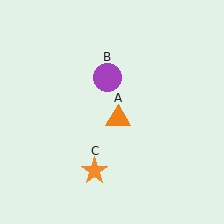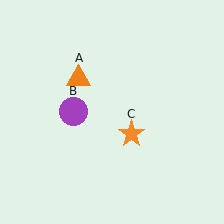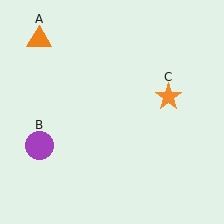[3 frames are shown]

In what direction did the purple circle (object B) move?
The purple circle (object B) moved down and to the left.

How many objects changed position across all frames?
3 objects changed position: orange triangle (object A), purple circle (object B), orange star (object C).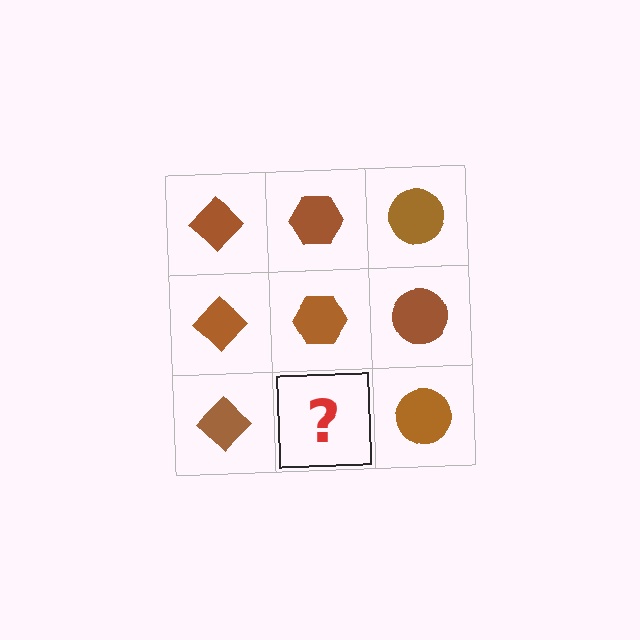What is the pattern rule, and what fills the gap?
The rule is that each column has a consistent shape. The gap should be filled with a brown hexagon.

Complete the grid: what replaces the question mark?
The question mark should be replaced with a brown hexagon.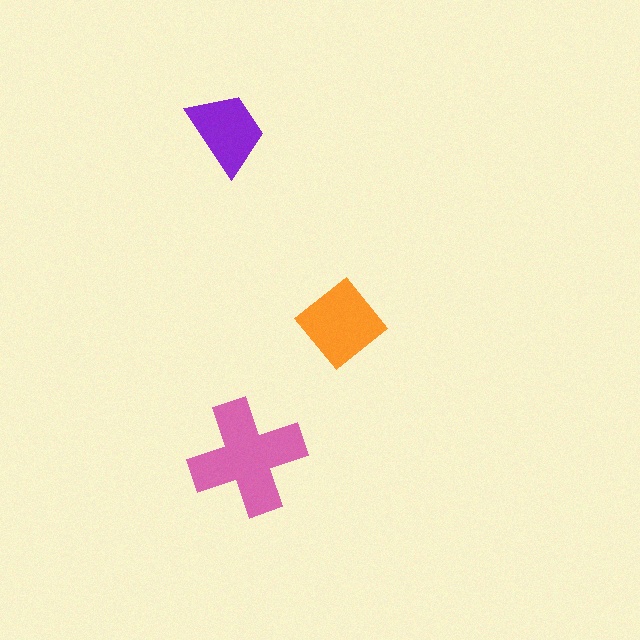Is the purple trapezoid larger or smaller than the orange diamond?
Smaller.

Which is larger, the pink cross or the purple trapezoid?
The pink cross.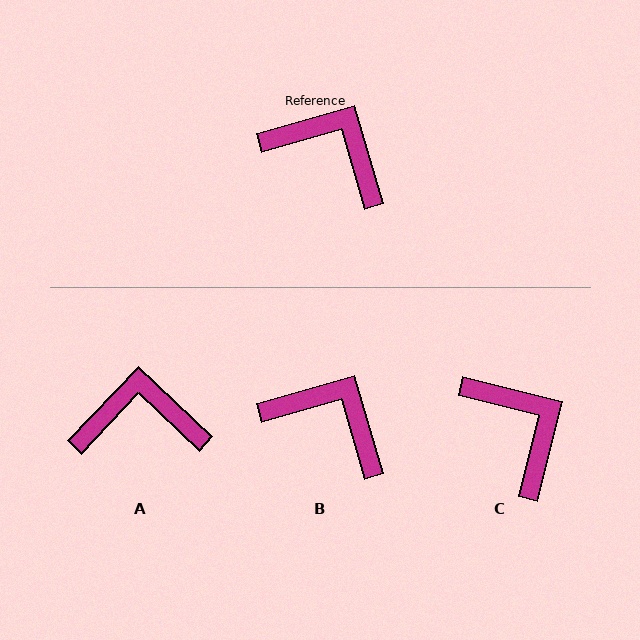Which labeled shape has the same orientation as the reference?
B.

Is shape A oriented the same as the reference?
No, it is off by about 30 degrees.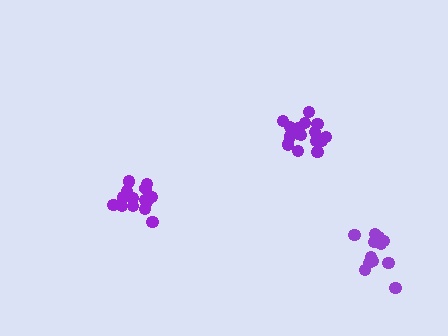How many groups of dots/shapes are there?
There are 3 groups.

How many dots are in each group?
Group 1: 14 dots, Group 2: 18 dots, Group 3: 12 dots (44 total).